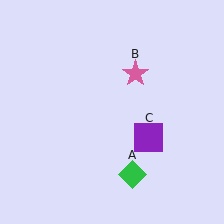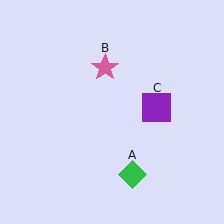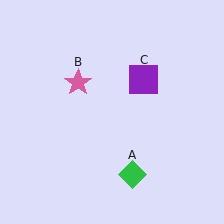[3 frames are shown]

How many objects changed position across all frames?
2 objects changed position: pink star (object B), purple square (object C).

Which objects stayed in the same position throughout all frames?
Green diamond (object A) remained stationary.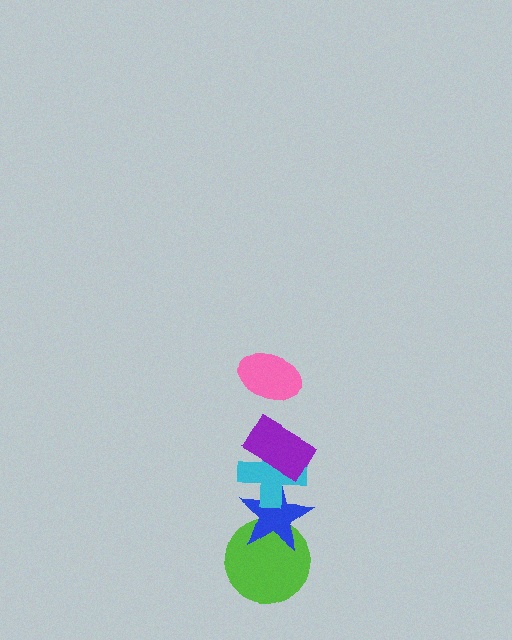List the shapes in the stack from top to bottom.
From top to bottom: the pink ellipse, the purple rectangle, the cyan cross, the blue star, the lime circle.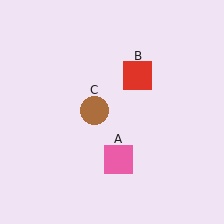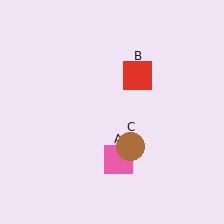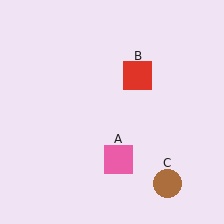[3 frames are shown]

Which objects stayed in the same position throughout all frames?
Pink square (object A) and red square (object B) remained stationary.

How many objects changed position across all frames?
1 object changed position: brown circle (object C).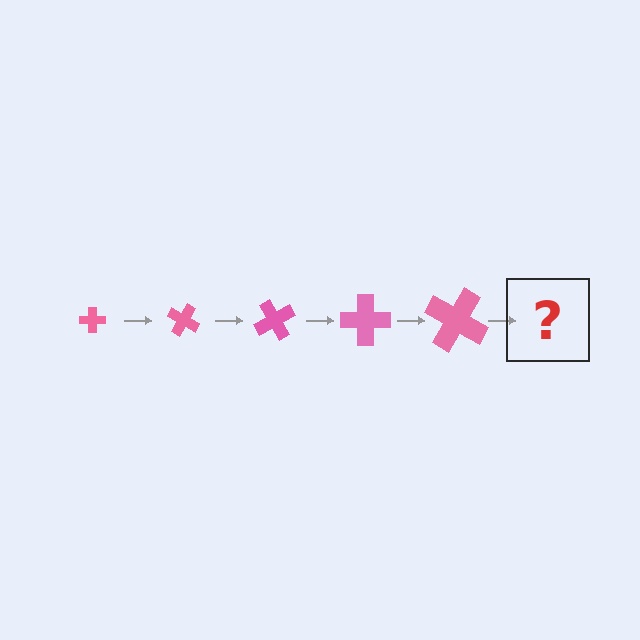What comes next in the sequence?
The next element should be a cross, larger than the previous one and rotated 150 degrees from the start.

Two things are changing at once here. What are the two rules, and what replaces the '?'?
The two rules are that the cross grows larger each step and it rotates 30 degrees each step. The '?' should be a cross, larger than the previous one and rotated 150 degrees from the start.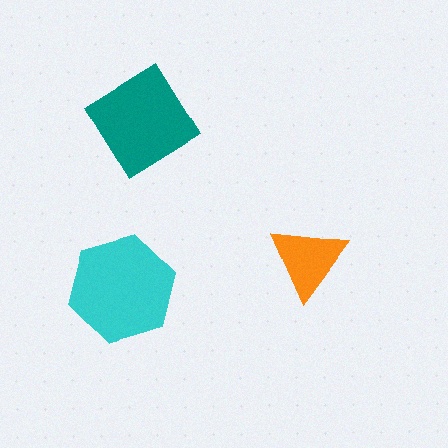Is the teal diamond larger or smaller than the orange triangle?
Larger.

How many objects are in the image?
There are 3 objects in the image.